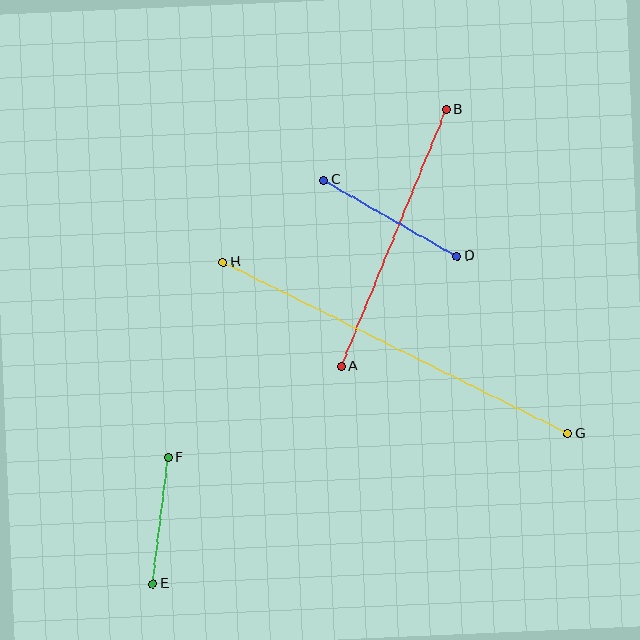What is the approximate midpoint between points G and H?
The midpoint is at approximately (396, 348) pixels.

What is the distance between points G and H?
The distance is approximately 385 pixels.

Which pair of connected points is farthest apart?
Points G and H are farthest apart.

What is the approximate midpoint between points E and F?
The midpoint is at approximately (161, 521) pixels.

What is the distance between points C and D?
The distance is approximately 154 pixels.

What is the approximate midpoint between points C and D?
The midpoint is at approximately (391, 218) pixels.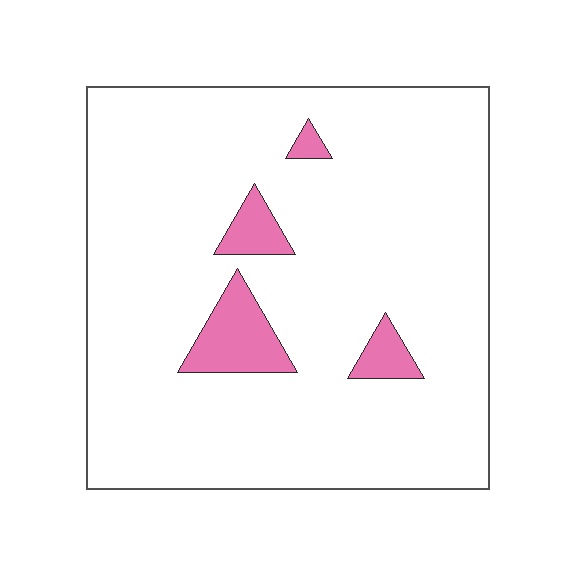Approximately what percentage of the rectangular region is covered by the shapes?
Approximately 10%.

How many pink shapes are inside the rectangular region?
4.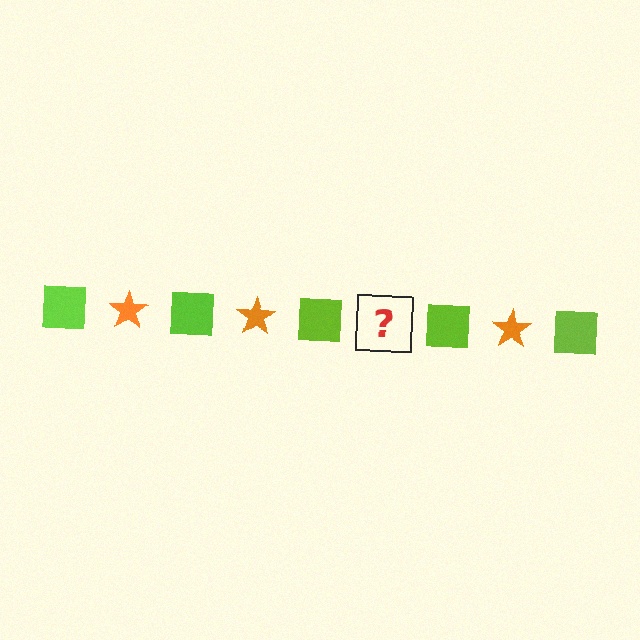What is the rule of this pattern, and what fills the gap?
The rule is that the pattern alternates between lime square and orange star. The gap should be filled with an orange star.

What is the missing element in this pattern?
The missing element is an orange star.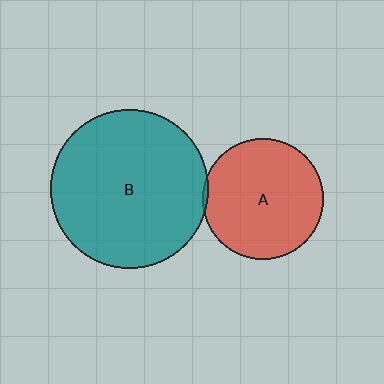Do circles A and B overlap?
Yes.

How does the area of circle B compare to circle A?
Approximately 1.7 times.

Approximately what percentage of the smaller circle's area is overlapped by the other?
Approximately 5%.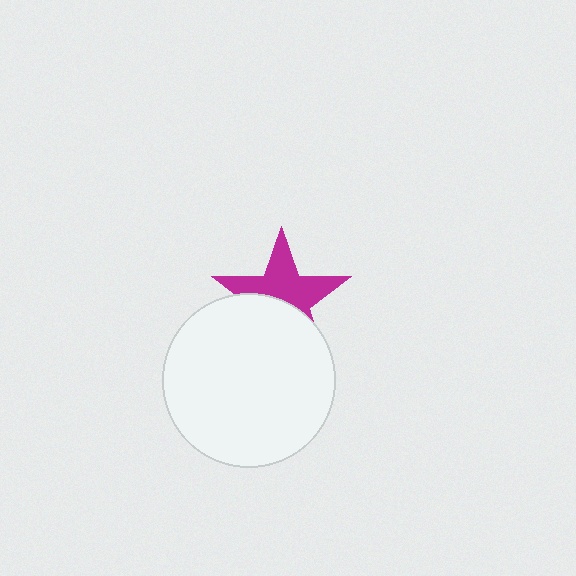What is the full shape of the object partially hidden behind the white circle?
The partially hidden object is a magenta star.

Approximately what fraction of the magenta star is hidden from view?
Roughly 44% of the magenta star is hidden behind the white circle.